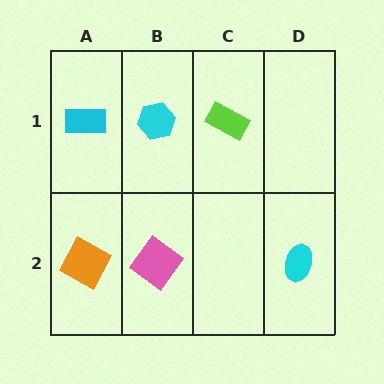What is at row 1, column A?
A cyan rectangle.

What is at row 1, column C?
A lime rectangle.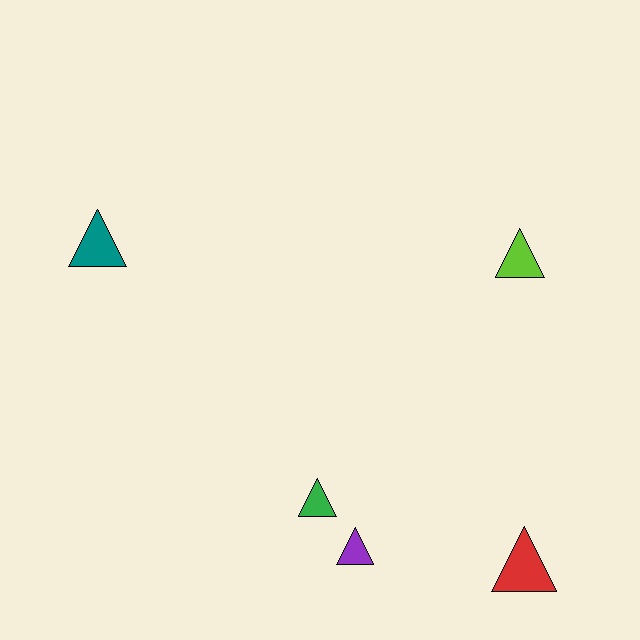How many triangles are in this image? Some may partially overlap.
There are 5 triangles.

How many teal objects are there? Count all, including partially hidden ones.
There is 1 teal object.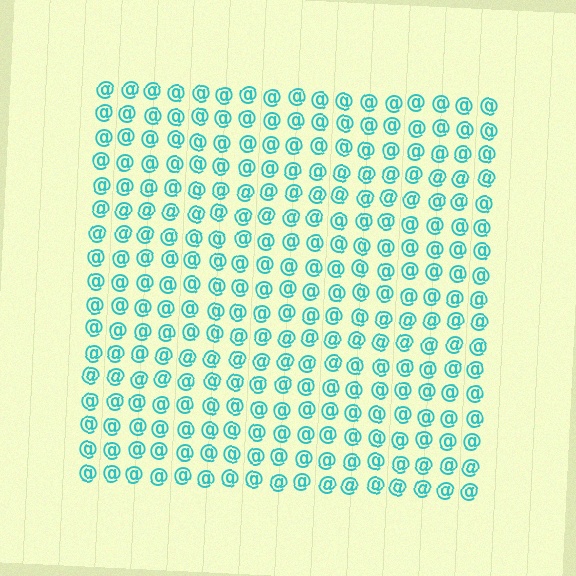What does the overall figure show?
The overall figure shows a square.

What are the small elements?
The small elements are at signs.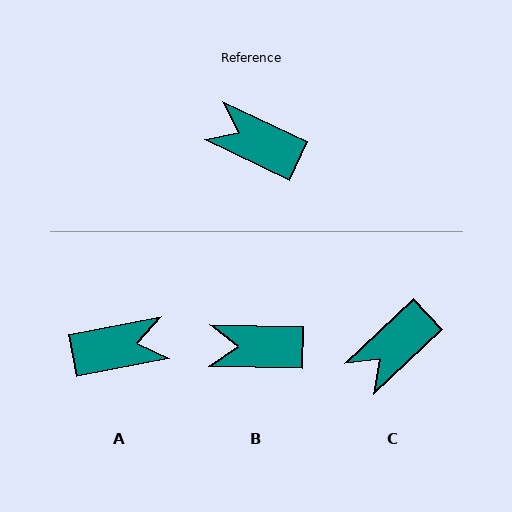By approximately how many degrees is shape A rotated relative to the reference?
Approximately 144 degrees clockwise.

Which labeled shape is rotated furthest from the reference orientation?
A, about 144 degrees away.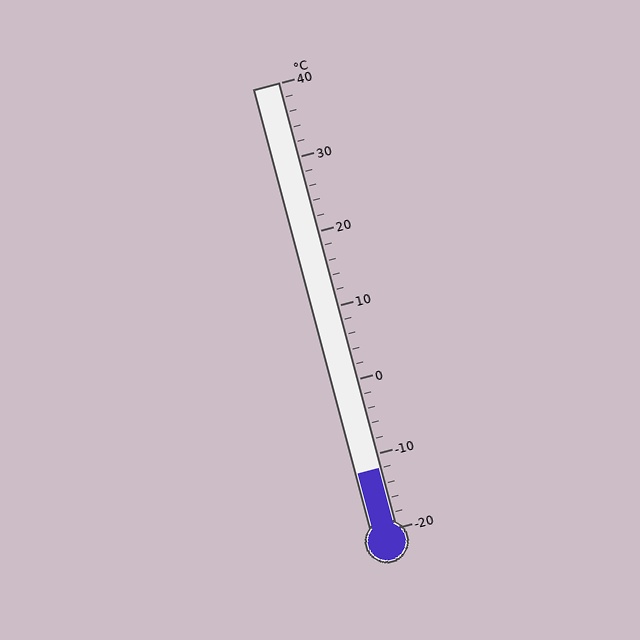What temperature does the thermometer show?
The thermometer shows approximately -12°C.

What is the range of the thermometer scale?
The thermometer scale ranges from -20°C to 40°C.